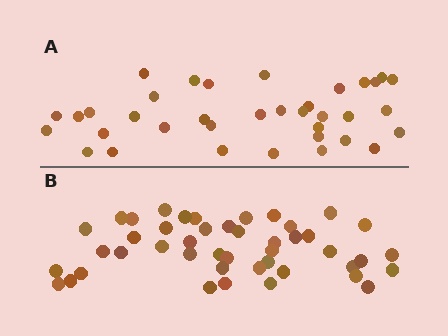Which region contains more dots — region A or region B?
Region B (the bottom region) has more dots.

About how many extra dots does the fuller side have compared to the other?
Region B has roughly 8 or so more dots than region A.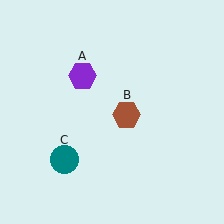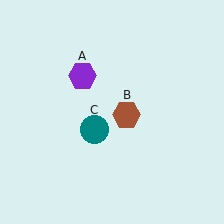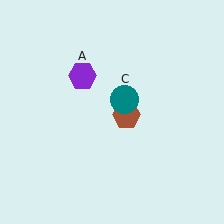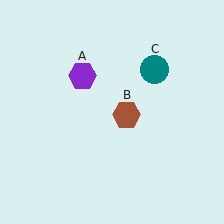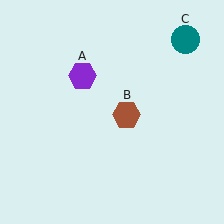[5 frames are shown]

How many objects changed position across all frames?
1 object changed position: teal circle (object C).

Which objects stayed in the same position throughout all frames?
Purple hexagon (object A) and brown hexagon (object B) remained stationary.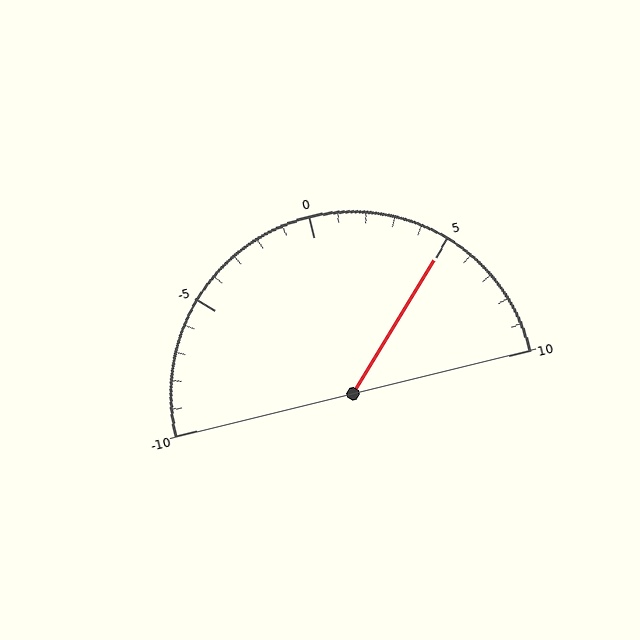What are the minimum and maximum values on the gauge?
The gauge ranges from -10 to 10.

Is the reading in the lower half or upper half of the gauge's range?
The reading is in the upper half of the range (-10 to 10).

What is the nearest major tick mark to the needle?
The nearest major tick mark is 5.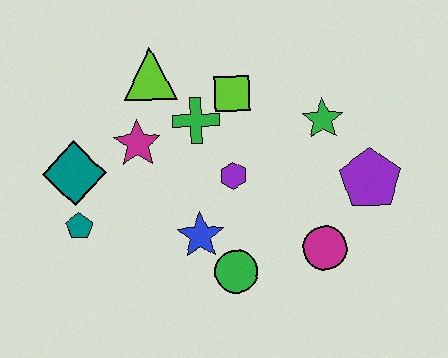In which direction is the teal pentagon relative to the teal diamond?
The teal pentagon is below the teal diamond.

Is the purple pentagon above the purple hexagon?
No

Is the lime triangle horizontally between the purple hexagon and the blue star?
No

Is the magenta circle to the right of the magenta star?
Yes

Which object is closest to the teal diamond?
The teal pentagon is closest to the teal diamond.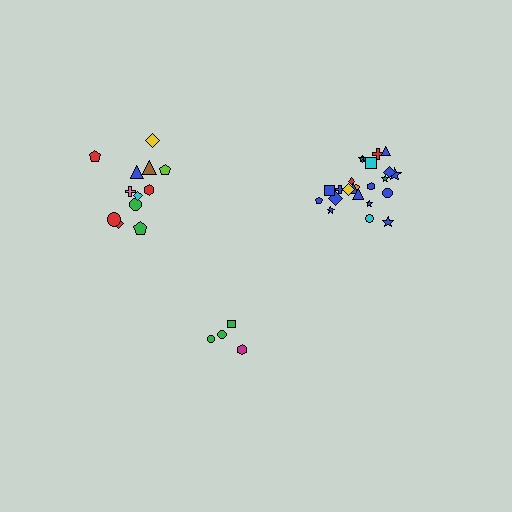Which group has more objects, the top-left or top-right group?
The top-right group.